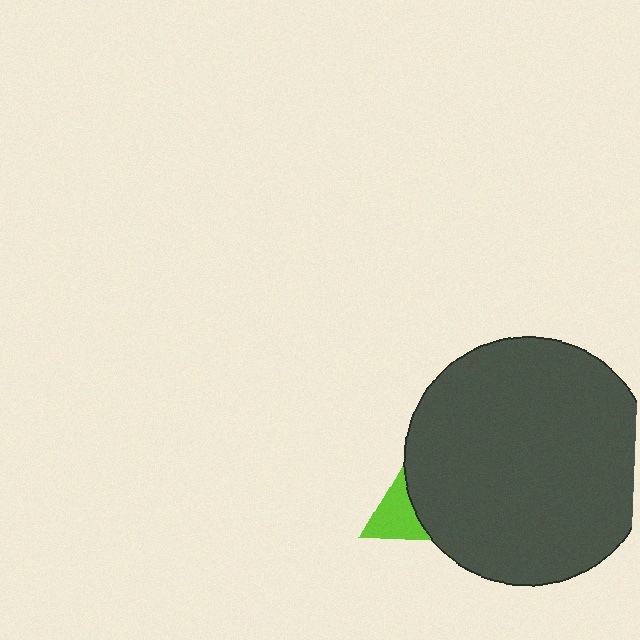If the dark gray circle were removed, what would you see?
You would see the complete lime triangle.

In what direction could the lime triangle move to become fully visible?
The lime triangle could move left. That would shift it out from behind the dark gray circle entirely.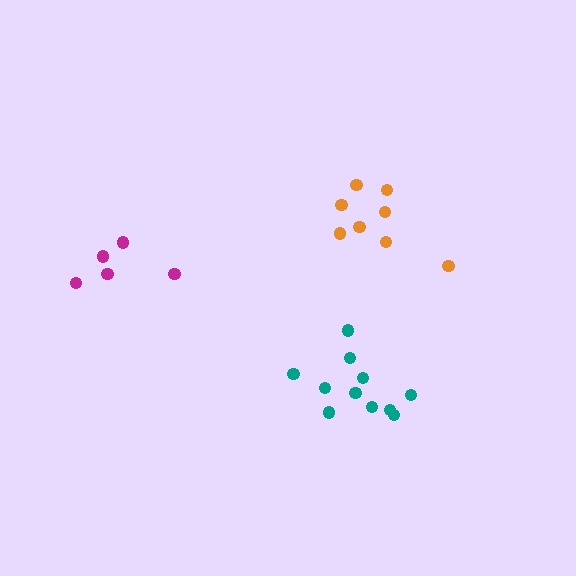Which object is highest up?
The orange cluster is topmost.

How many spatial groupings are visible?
There are 3 spatial groupings.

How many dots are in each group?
Group 1: 8 dots, Group 2: 5 dots, Group 3: 11 dots (24 total).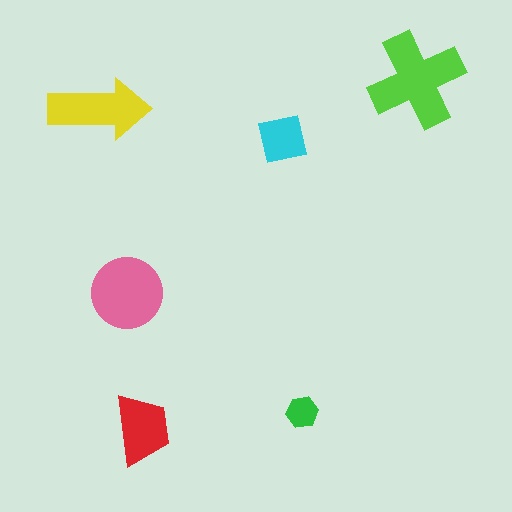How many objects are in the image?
There are 6 objects in the image.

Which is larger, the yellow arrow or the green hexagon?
The yellow arrow.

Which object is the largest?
The lime cross.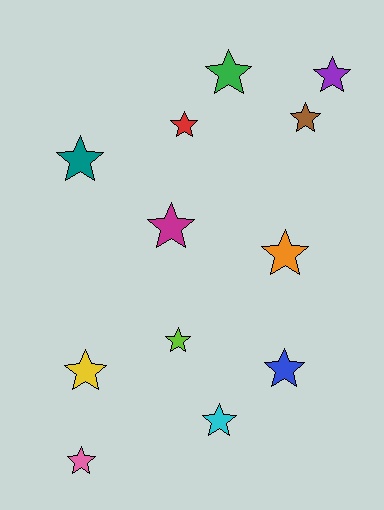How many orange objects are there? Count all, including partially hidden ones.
There is 1 orange object.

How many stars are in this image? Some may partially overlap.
There are 12 stars.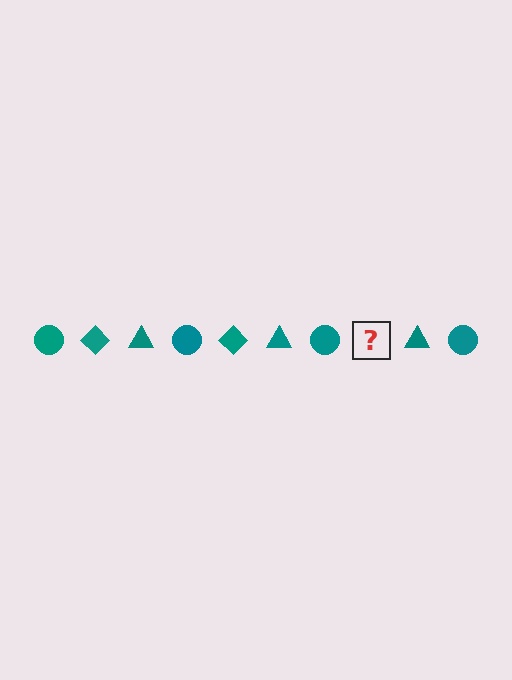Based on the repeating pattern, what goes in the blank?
The blank should be a teal diamond.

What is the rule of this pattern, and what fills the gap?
The rule is that the pattern cycles through circle, diamond, triangle shapes in teal. The gap should be filled with a teal diamond.